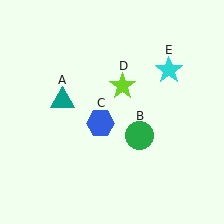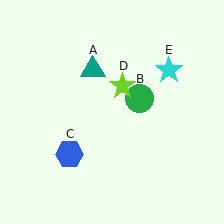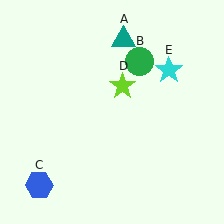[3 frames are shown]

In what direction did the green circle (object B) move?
The green circle (object B) moved up.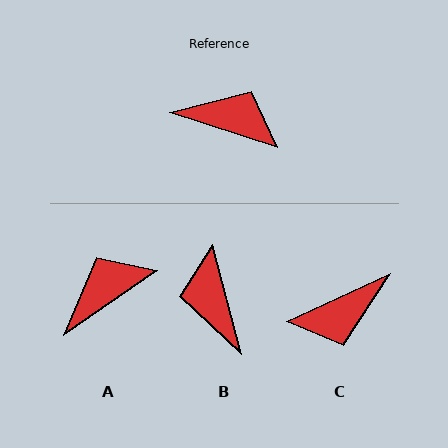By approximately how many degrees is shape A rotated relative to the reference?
Approximately 53 degrees counter-clockwise.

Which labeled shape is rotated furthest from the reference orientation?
C, about 137 degrees away.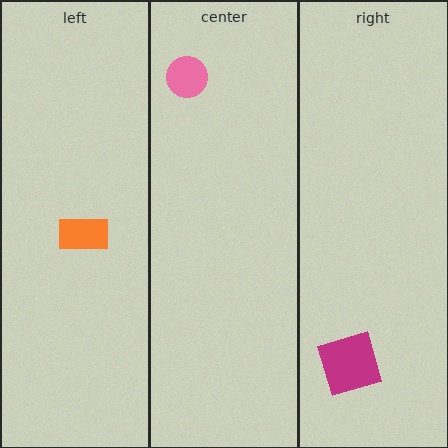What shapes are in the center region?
The pink circle.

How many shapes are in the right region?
1.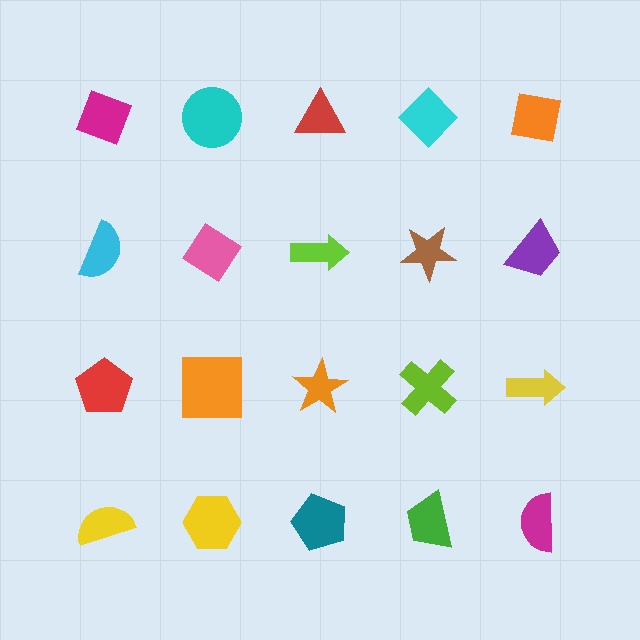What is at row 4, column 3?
A teal pentagon.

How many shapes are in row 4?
5 shapes.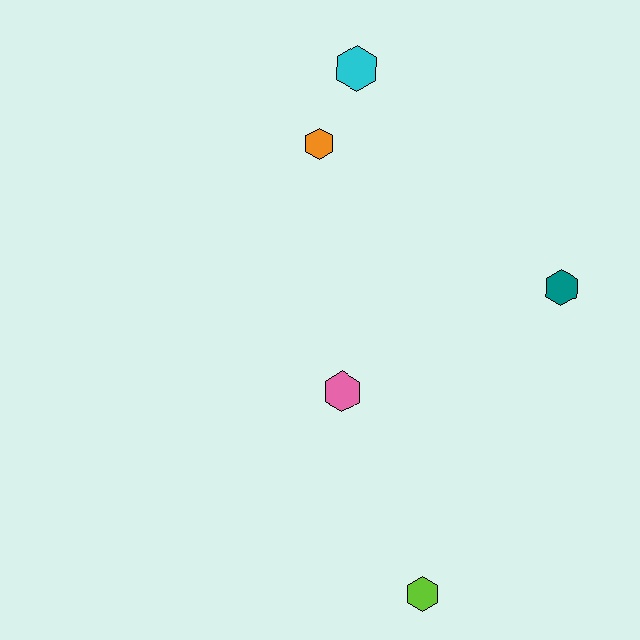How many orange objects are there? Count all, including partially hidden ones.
There is 1 orange object.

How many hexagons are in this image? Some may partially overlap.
There are 5 hexagons.